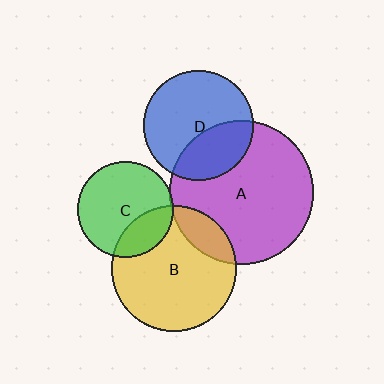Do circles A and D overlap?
Yes.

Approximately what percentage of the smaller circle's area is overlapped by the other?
Approximately 35%.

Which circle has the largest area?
Circle A (purple).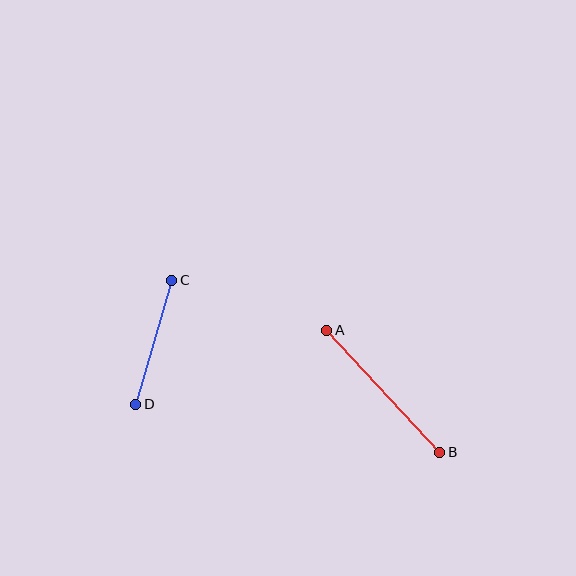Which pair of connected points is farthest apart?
Points A and B are farthest apart.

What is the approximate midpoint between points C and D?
The midpoint is at approximately (154, 342) pixels.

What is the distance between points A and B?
The distance is approximately 166 pixels.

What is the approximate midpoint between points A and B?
The midpoint is at approximately (383, 391) pixels.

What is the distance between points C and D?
The distance is approximately 129 pixels.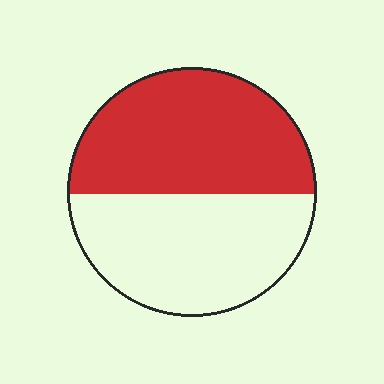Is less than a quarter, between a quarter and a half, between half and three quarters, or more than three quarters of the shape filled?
Between half and three quarters.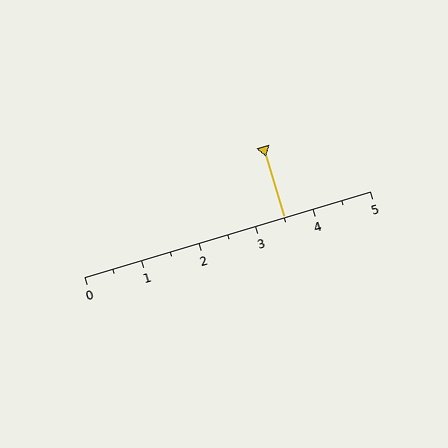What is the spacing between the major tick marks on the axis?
The major ticks are spaced 1 apart.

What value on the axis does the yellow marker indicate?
The marker indicates approximately 3.5.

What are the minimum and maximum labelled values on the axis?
The axis runs from 0 to 5.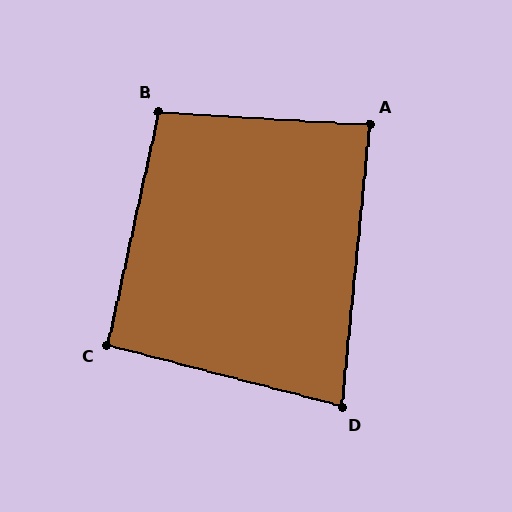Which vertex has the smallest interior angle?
D, at approximately 81 degrees.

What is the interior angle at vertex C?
Approximately 92 degrees (approximately right).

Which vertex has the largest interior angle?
B, at approximately 99 degrees.